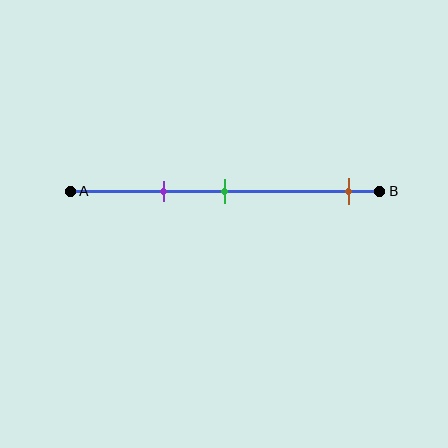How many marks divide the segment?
There are 3 marks dividing the segment.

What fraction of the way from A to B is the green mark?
The green mark is approximately 50% (0.5) of the way from A to B.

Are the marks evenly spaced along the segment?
No, the marks are not evenly spaced.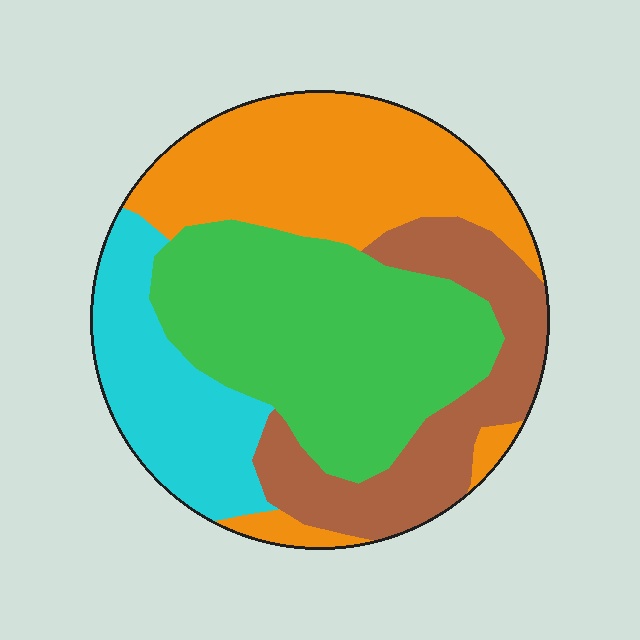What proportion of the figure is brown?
Brown covers about 20% of the figure.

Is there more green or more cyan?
Green.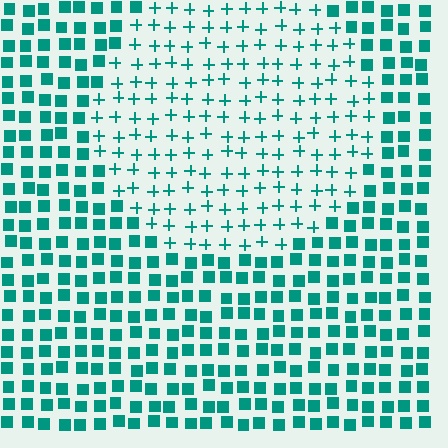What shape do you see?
I see a circle.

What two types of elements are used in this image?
The image uses plus signs inside the circle region and squares outside it.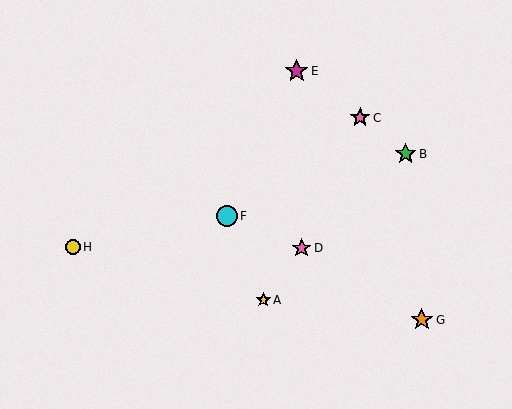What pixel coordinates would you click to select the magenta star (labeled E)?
Click at (297, 71) to select the magenta star E.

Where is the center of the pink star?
The center of the pink star is at (302, 248).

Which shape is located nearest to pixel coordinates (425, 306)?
The orange star (labeled G) at (422, 320) is nearest to that location.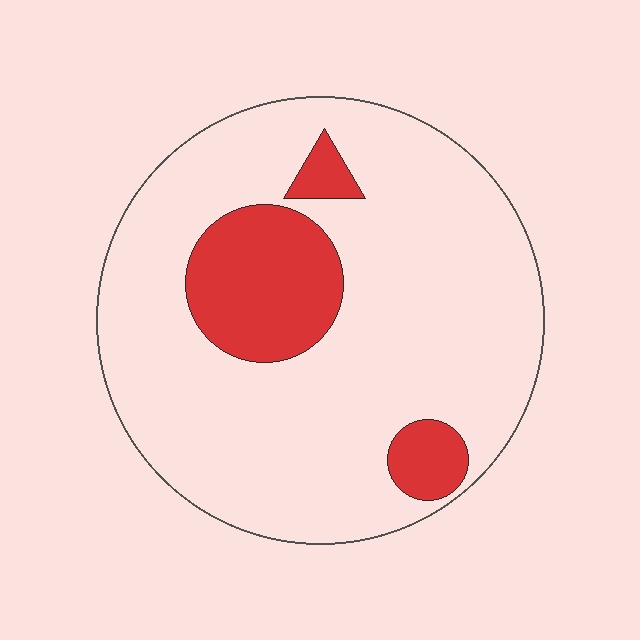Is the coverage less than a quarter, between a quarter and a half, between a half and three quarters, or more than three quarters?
Less than a quarter.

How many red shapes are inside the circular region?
3.